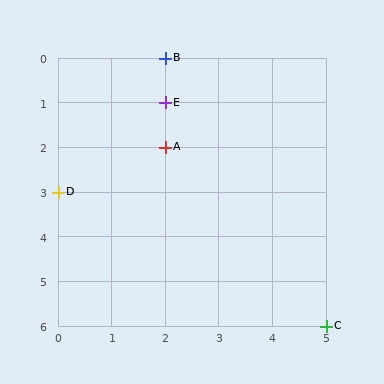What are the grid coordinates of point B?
Point B is at grid coordinates (2, 0).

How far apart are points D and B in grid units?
Points D and B are 2 columns and 3 rows apart (about 3.6 grid units diagonally).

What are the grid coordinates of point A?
Point A is at grid coordinates (2, 2).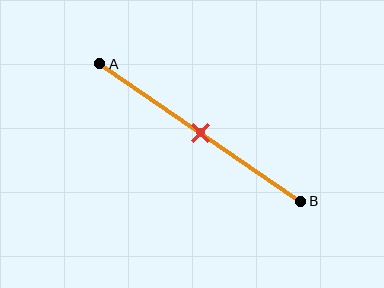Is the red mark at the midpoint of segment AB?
Yes, the mark is approximately at the midpoint.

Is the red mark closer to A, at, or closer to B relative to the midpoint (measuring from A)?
The red mark is approximately at the midpoint of segment AB.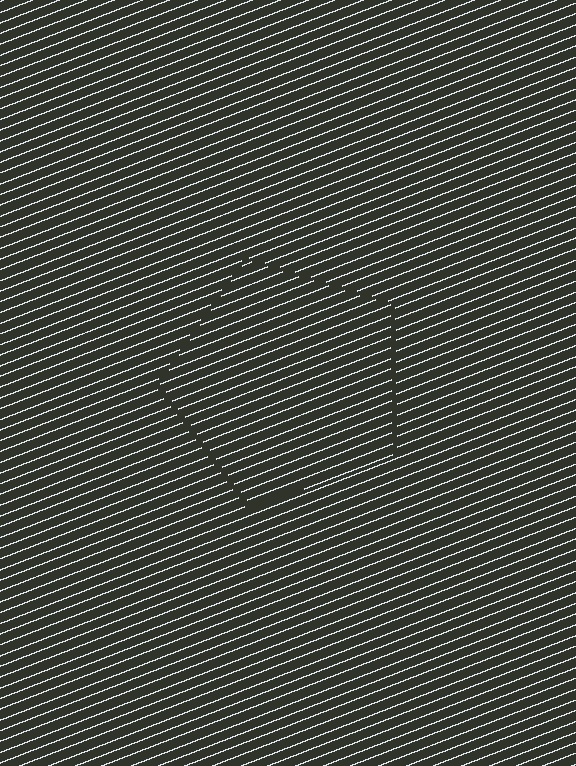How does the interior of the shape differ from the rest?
The interior of the shape contains the same grating, shifted by half a period — the contour is defined by the phase discontinuity where line-ends from the inner and outer gratings abut.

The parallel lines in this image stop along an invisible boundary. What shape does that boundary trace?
An illusory pentagon. The interior of the shape contains the same grating, shifted by half a period — the contour is defined by the phase discontinuity where line-ends from the inner and outer gratings abut.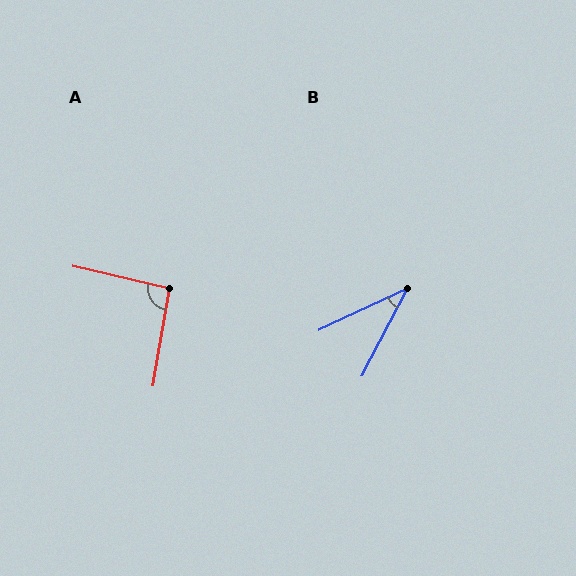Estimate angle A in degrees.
Approximately 93 degrees.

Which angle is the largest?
A, at approximately 93 degrees.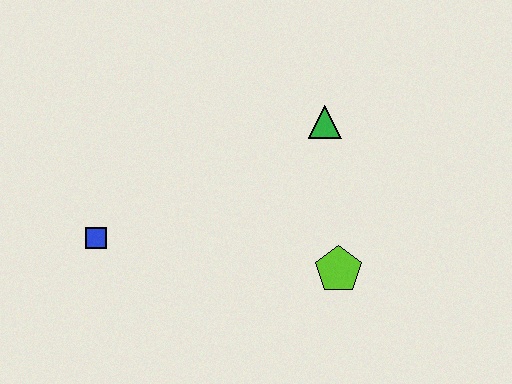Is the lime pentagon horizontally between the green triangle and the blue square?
No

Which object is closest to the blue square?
The lime pentagon is closest to the blue square.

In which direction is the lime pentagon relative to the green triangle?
The lime pentagon is below the green triangle.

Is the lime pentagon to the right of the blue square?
Yes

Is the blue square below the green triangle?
Yes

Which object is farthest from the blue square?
The green triangle is farthest from the blue square.